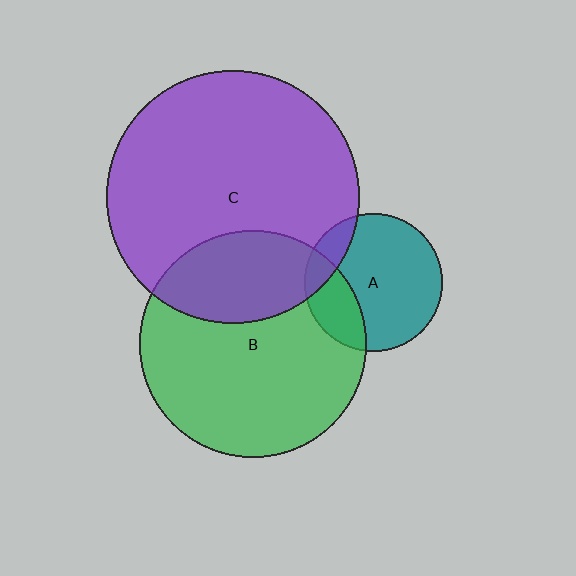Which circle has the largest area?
Circle C (purple).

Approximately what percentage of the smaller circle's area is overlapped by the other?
Approximately 30%.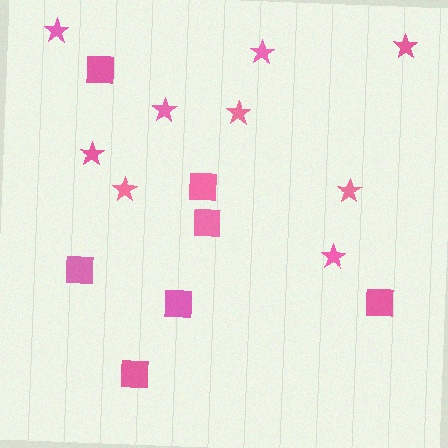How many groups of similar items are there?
There are 2 groups: one group of stars (9) and one group of squares (7).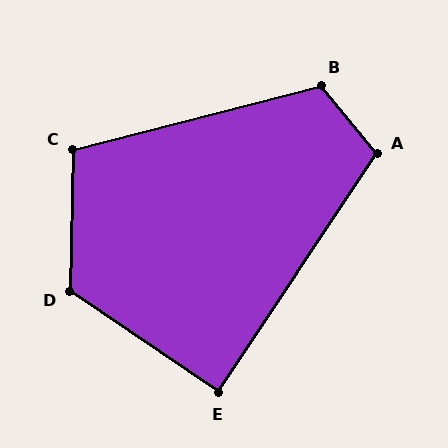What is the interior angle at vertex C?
Approximately 106 degrees (obtuse).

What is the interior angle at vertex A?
Approximately 107 degrees (obtuse).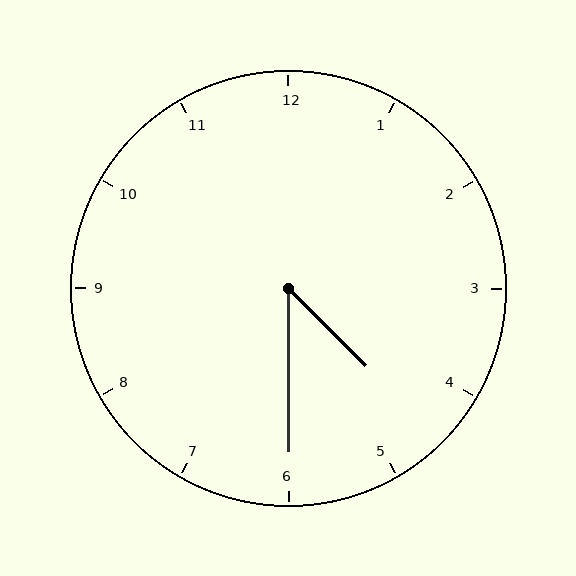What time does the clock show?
4:30.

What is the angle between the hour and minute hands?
Approximately 45 degrees.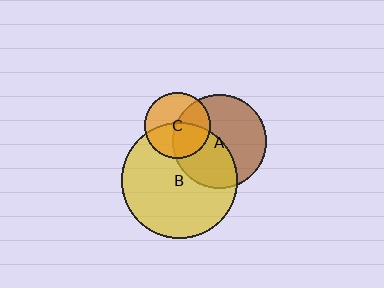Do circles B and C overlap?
Yes.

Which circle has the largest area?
Circle B (yellow).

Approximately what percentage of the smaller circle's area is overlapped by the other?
Approximately 50%.